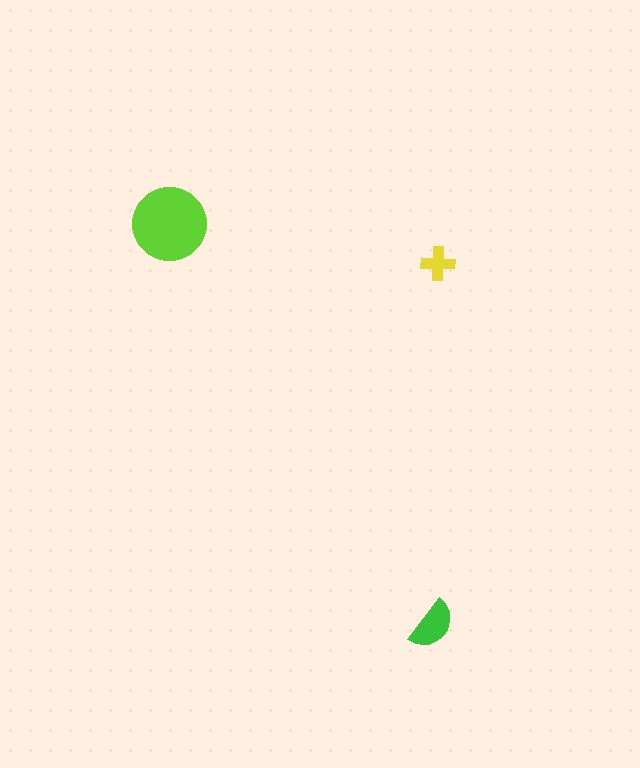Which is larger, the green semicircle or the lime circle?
The lime circle.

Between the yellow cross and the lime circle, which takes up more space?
The lime circle.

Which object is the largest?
The lime circle.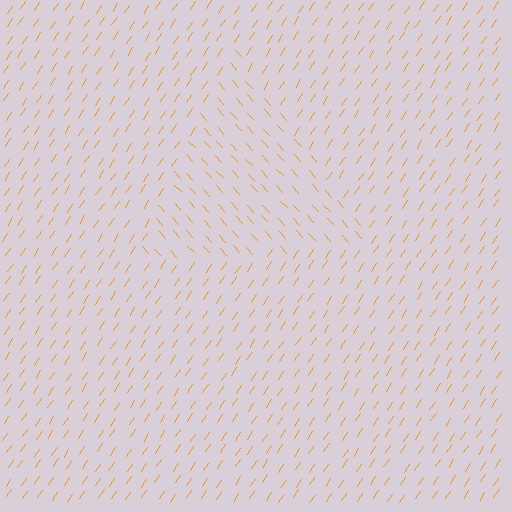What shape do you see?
I see a triangle.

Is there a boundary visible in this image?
Yes, there is a texture boundary formed by a change in line orientation.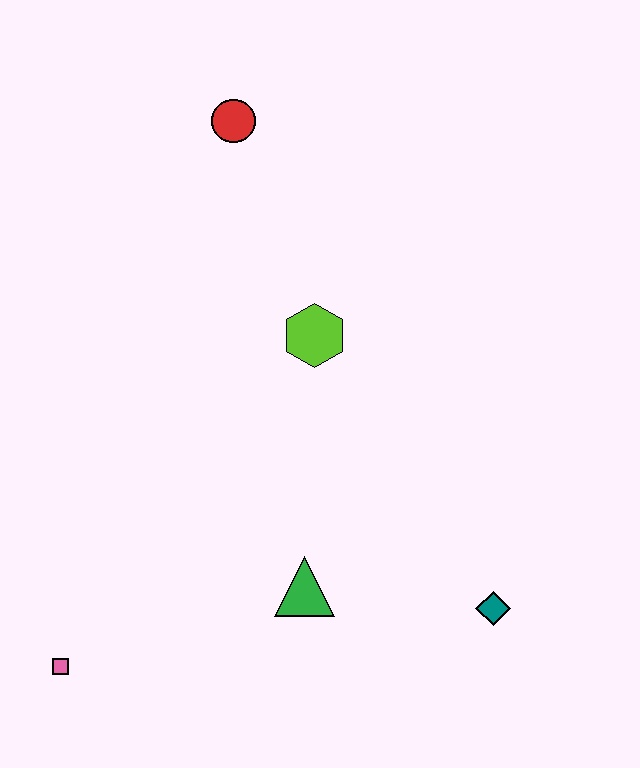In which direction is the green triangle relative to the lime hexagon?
The green triangle is below the lime hexagon.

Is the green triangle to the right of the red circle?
Yes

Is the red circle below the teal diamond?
No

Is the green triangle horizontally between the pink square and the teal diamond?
Yes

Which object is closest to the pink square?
The green triangle is closest to the pink square.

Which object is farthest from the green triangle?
The red circle is farthest from the green triangle.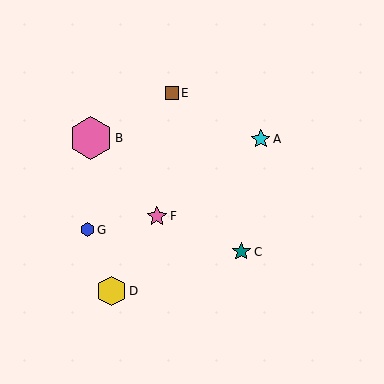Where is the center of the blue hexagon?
The center of the blue hexagon is at (87, 230).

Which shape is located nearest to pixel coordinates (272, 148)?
The cyan star (labeled A) at (261, 139) is nearest to that location.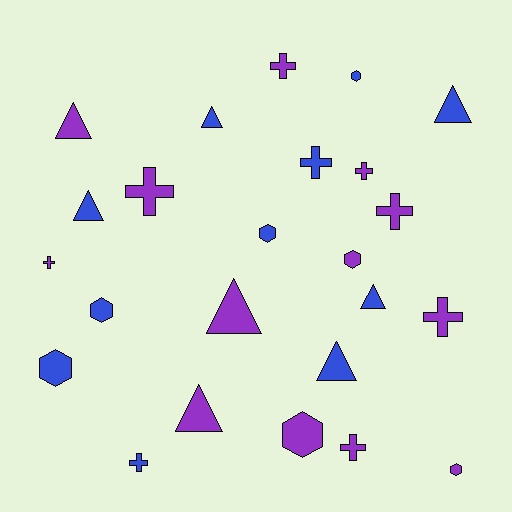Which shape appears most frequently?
Cross, with 9 objects.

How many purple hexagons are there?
There are 3 purple hexagons.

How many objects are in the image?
There are 24 objects.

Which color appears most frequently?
Purple, with 13 objects.